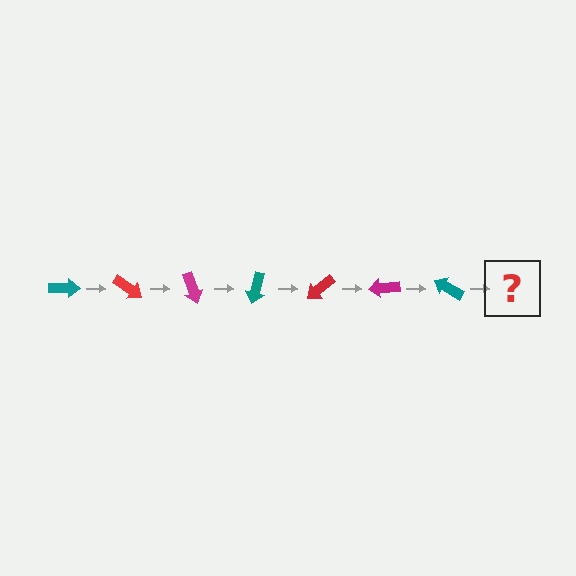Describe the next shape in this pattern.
It should be a red arrow, rotated 245 degrees from the start.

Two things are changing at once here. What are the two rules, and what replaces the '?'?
The two rules are that it rotates 35 degrees each step and the color cycles through teal, red, and magenta. The '?' should be a red arrow, rotated 245 degrees from the start.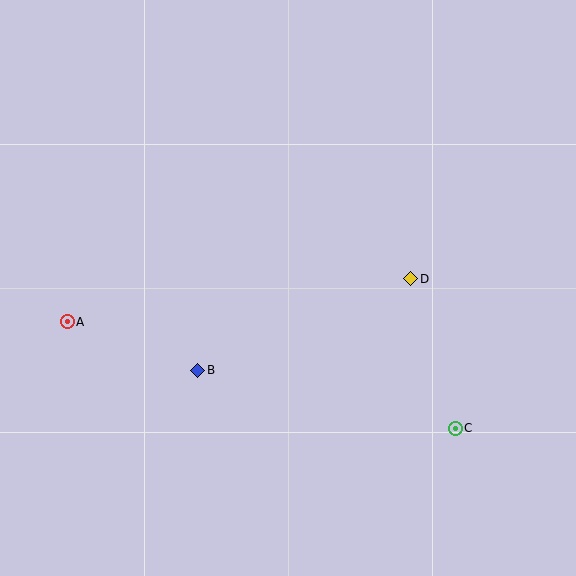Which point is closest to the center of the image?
Point B at (198, 370) is closest to the center.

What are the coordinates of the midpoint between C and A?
The midpoint between C and A is at (261, 375).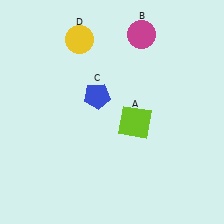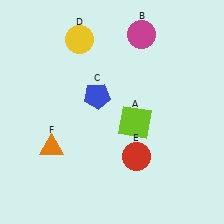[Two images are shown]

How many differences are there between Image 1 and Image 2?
There are 2 differences between the two images.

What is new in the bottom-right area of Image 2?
A red circle (E) was added in the bottom-right area of Image 2.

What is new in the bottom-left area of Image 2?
An orange triangle (F) was added in the bottom-left area of Image 2.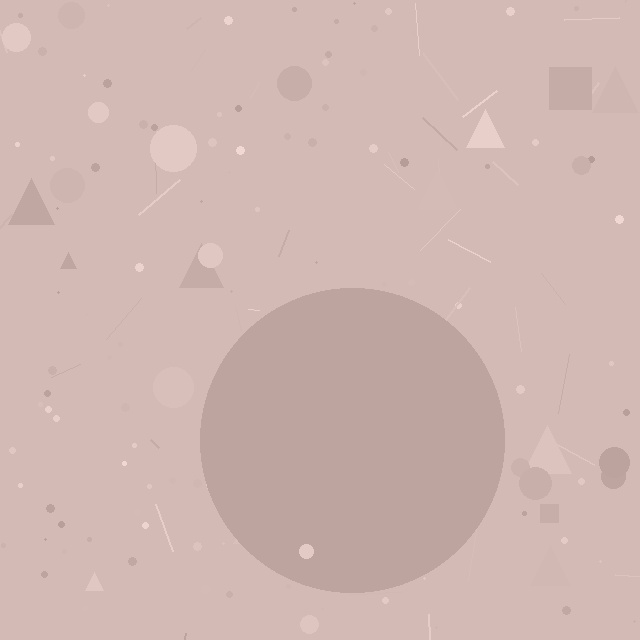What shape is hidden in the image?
A circle is hidden in the image.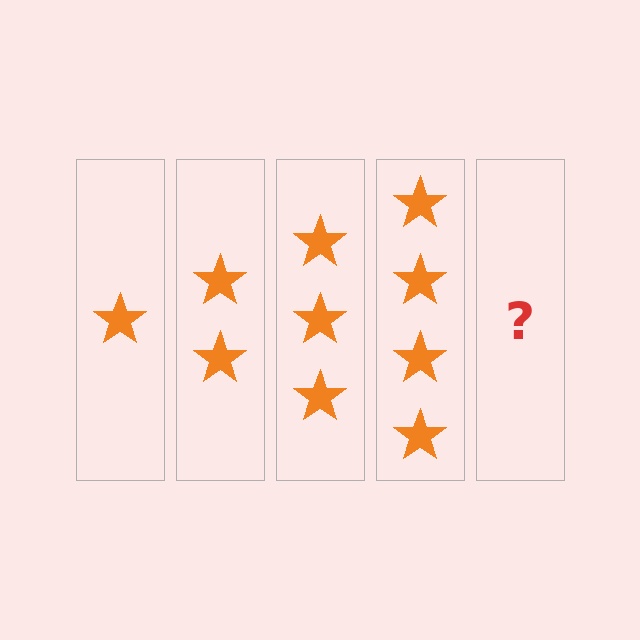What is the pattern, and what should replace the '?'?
The pattern is that each step adds one more star. The '?' should be 5 stars.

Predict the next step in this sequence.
The next step is 5 stars.